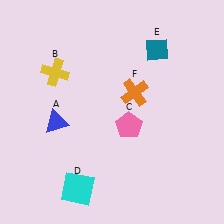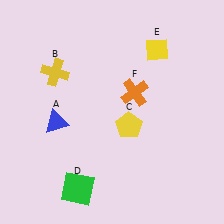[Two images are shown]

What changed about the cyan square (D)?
In Image 1, D is cyan. In Image 2, it changed to green.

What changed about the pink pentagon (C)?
In Image 1, C is pink. In Image 2, it changed to yellow.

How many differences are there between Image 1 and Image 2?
There are 3 differences between the two images.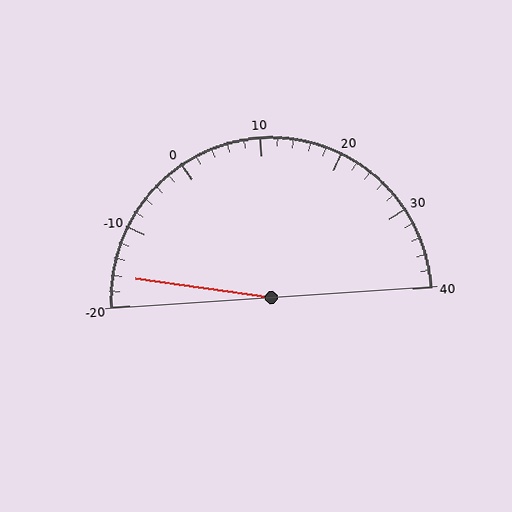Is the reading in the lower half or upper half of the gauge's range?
The reading is in the lower half of the range (-20 to 40).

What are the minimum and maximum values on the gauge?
The gauge ranges from -20 to 40.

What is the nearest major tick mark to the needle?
The nearest major tick mark is -20.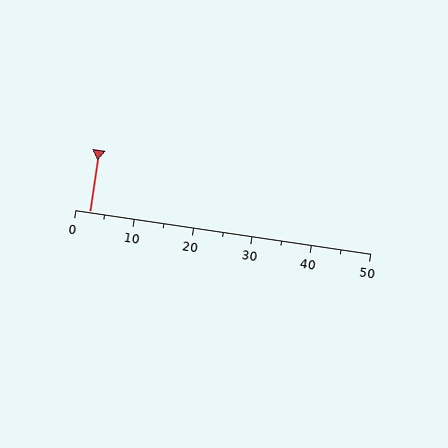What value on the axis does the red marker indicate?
The marker indicates approximately 2.5.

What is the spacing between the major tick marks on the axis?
The major ticks are spaced 10 apart.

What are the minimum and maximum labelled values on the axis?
The axis runs from 0 to 50.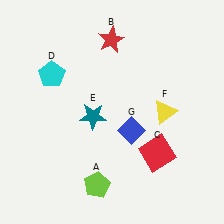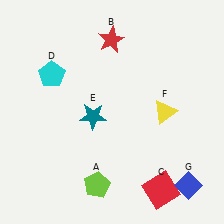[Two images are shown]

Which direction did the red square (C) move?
The red square (C) moved down.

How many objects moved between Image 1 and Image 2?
2 objects moved between the two images.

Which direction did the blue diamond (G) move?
The blue diamond (G) moved right.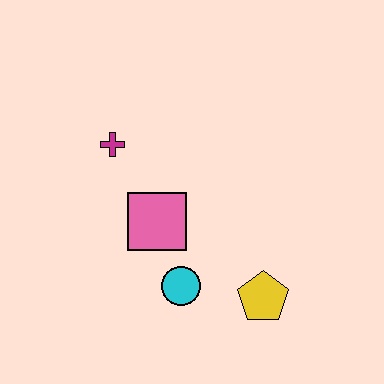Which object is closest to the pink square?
The cyan circle is closest to the pink square.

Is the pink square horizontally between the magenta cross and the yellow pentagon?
Yes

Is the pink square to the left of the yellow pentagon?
Yes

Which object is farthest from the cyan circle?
The magenta cross is farthest from the cyan circle.